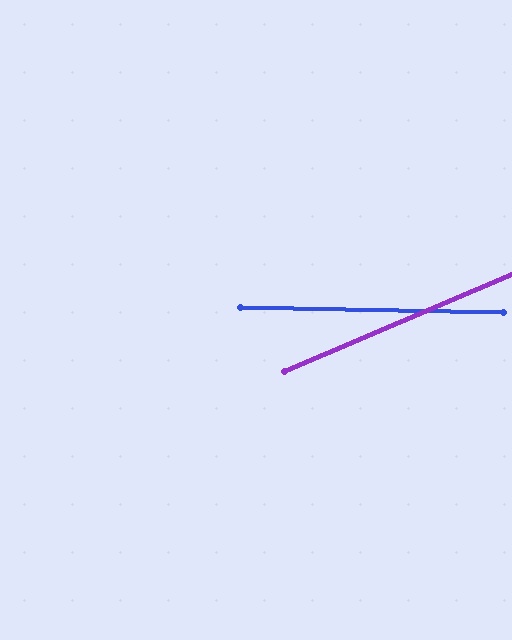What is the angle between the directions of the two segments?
Approximately 24 degrees.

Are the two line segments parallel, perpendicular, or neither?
Neither parallel nor perpendicular — they differ by about 24°.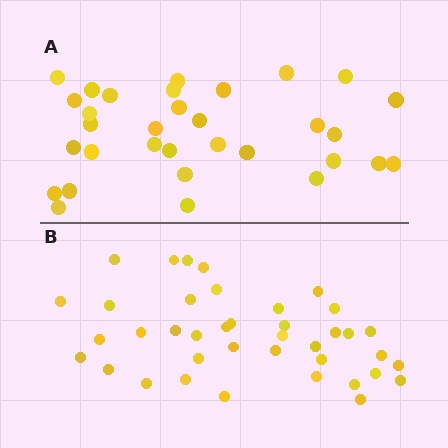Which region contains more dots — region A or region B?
Region B (the bottom region) has more dots.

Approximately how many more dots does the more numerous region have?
Region B has roughly 8 or so more dots than region A.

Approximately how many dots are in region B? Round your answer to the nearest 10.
About 40 dots. (The exact count is 39, which rounds to 40.)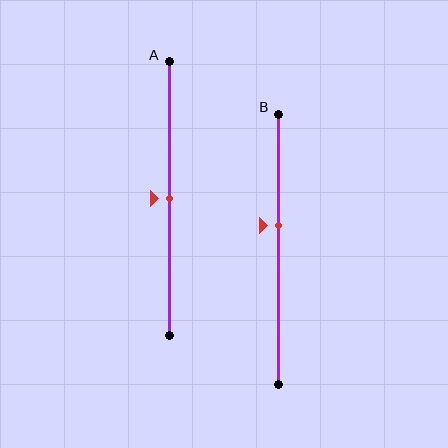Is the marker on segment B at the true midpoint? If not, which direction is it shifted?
No, the marker on segment B is shifted upward by about 9% of the segment length.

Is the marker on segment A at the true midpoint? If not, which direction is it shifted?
Yes, the marker on segment A is at the true midpoint.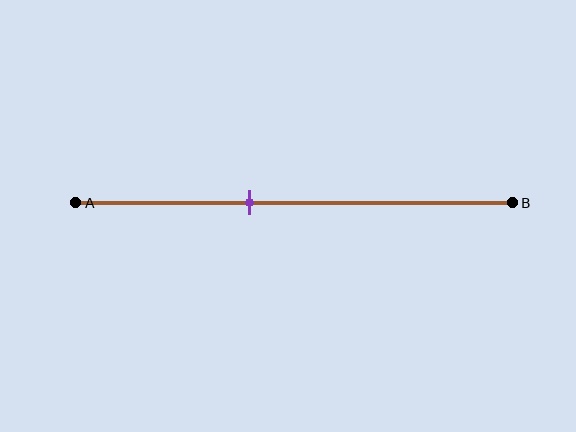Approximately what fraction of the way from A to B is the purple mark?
The purple mark is approximately 40% of the way from A to B.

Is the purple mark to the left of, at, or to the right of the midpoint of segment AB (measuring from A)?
The purple mark is to the left of the midpoint of segment AB.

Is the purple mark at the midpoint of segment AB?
No, the mark is at about 40% from A, not at the 50% midpoint.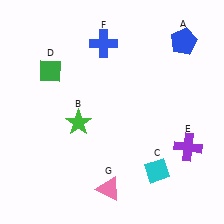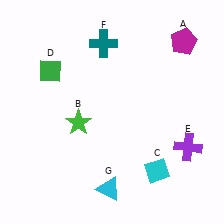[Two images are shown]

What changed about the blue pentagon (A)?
In Image 1, A is blue. In Image 2, it changed to magenta.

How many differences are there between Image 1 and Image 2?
There are 3 differences between the two images.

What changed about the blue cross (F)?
In Image 1, F is blue. In Image 2, it changed to teal.